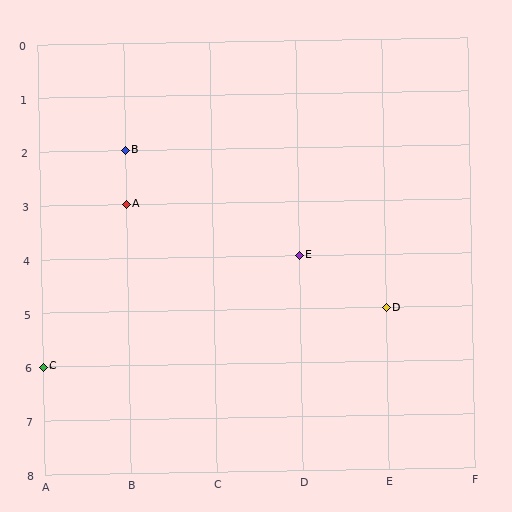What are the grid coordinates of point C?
Point C is at grid coordinates (A, 6).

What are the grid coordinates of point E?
Point E is at grid coordinates (D, 4).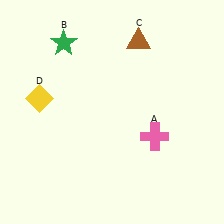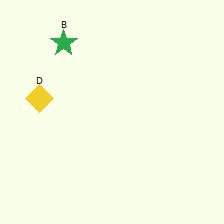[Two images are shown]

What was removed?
The pink cross (A), the brown triangle (C) were removed in Image 2.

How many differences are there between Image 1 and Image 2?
There are 2 differences between the two images.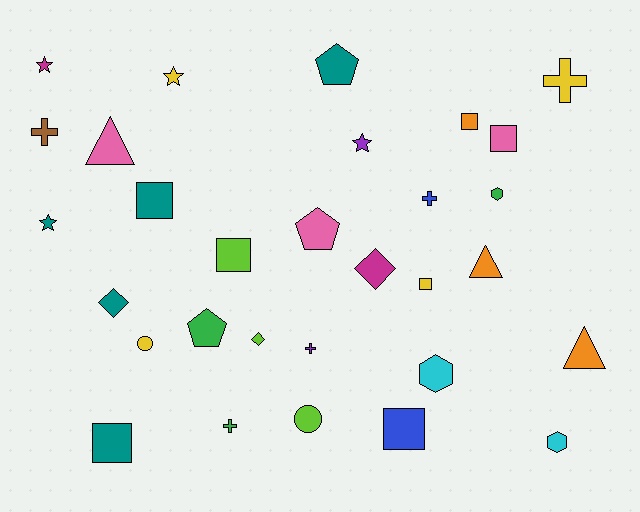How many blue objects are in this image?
There are 2 blue objects.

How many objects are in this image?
There are 30 objects.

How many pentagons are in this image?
There are 3 pentagons.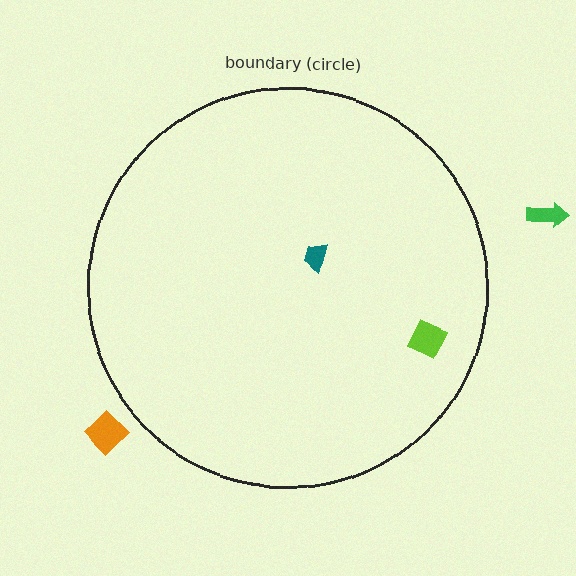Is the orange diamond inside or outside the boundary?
Outside.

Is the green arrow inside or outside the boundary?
Outside.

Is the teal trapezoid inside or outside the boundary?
Inside.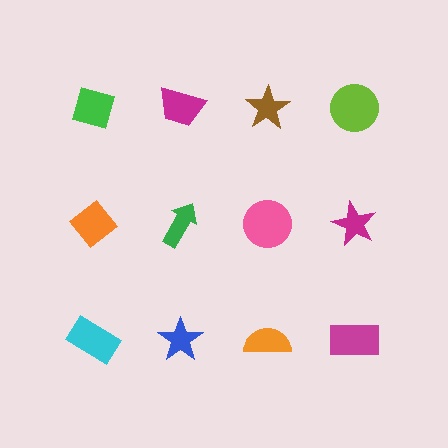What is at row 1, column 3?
A brown star.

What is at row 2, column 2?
A green arrow.